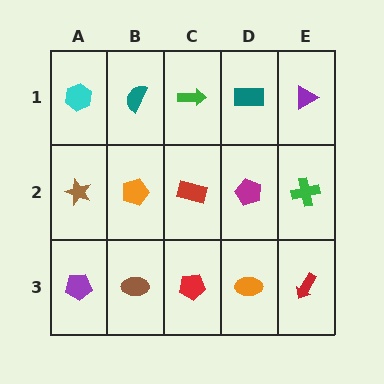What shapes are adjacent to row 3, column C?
A red rectangle (row 2, column C), a brown ellipse (row 3, column B), an orange ellipse (row 3, column D).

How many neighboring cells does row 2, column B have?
4.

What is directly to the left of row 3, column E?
An orange ellipse.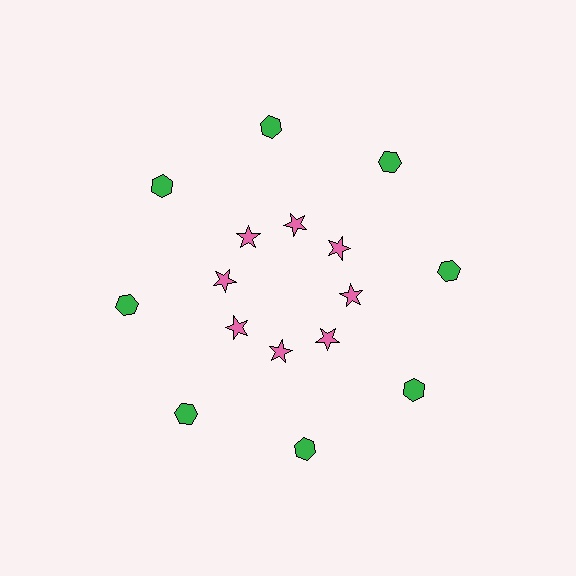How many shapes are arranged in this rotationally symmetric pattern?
There are 16 shapes, arranged in 8 groups of 2.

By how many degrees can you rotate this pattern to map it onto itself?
The pattern maps onto itself every 45 degrees of rotation.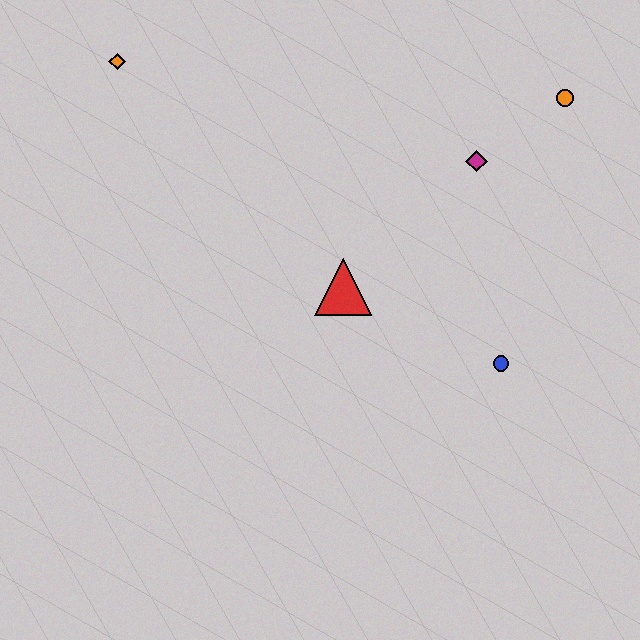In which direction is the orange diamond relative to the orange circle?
The orange diamond is to the left of the orange circle.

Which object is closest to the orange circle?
The magenta diamond is closest to the orange circle.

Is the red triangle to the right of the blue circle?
No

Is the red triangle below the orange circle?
Yes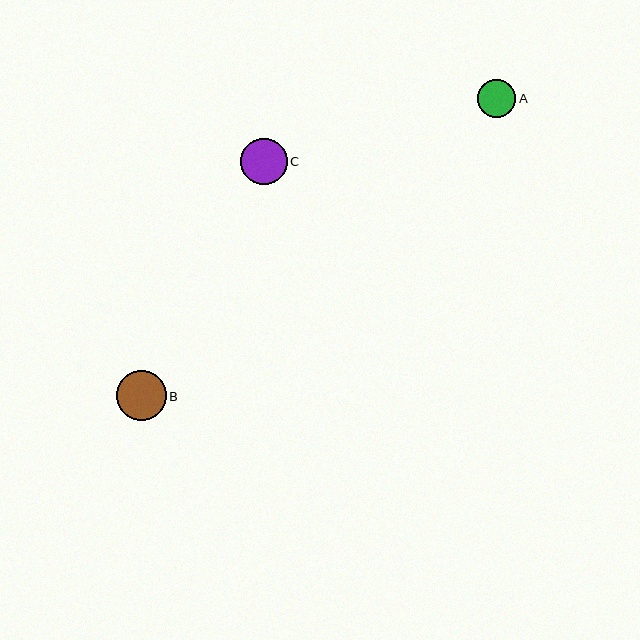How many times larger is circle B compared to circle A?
Circle B is approximately 1.3 times the size of circle A.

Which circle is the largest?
Circle B is the largest with a size of approximately 50 pixels.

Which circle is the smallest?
Circle A is the smallest with a size of approximately 39 pixels.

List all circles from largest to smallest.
From largest to smallest: B, C, A.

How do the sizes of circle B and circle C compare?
Circle B and circle C are approximately the same size.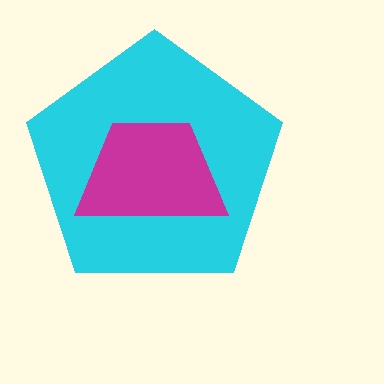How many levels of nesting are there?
2.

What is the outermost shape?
The cyan pentagon.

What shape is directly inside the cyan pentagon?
The magenta trapezoid.